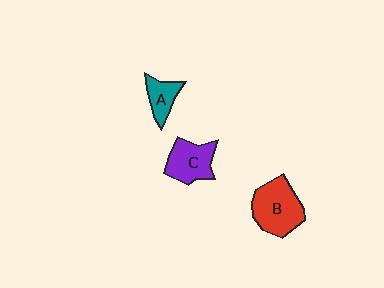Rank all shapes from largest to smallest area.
From largest to smallest: B (red), C (purple), A (teal).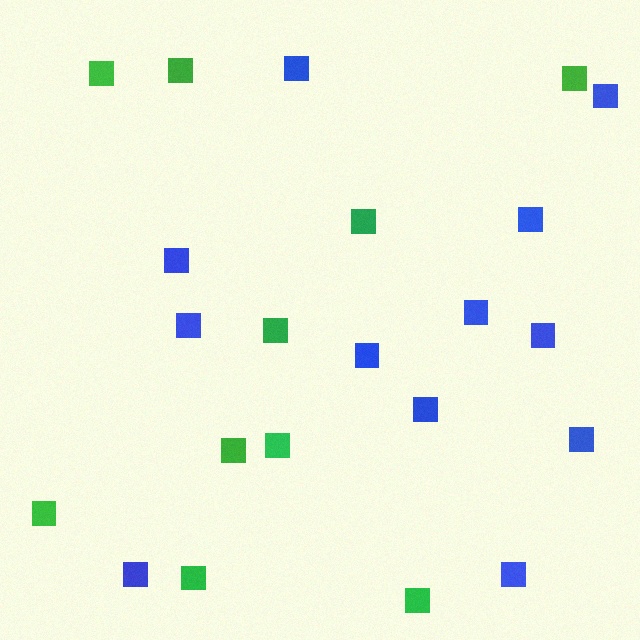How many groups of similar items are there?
There are 2 groups: one group of blue squares (12) and one group of green squares (10).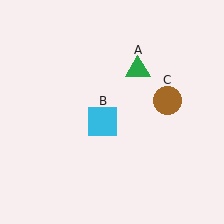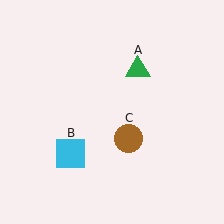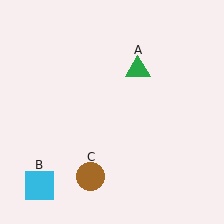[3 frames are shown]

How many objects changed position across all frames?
2 objects changed position: cyan square (object B), brown circle (object C).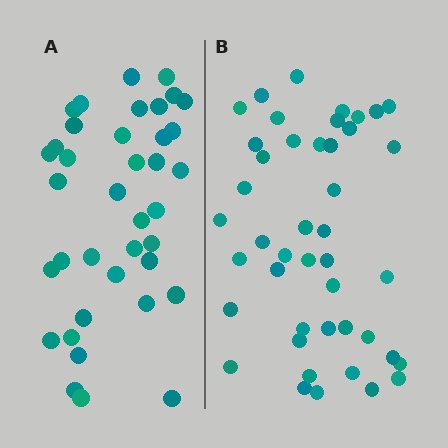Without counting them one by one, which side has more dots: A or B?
Region B (the right region) has more dots.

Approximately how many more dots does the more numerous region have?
Region B has about 6 more dots than region A.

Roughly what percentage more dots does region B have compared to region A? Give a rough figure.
About 15% more.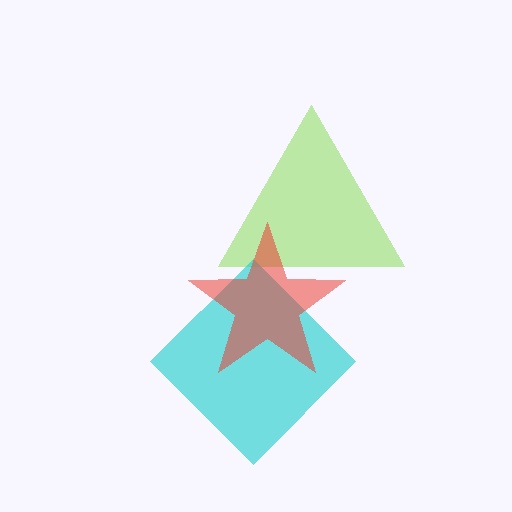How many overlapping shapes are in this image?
There are 3 overlapping shapes in the image.